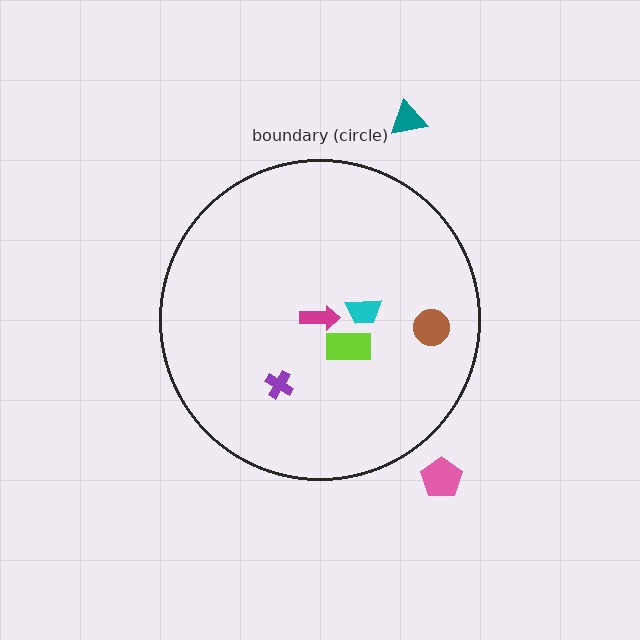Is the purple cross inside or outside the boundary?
Inside.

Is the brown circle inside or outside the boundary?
Inside.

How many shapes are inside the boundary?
5 inside, 2 outside.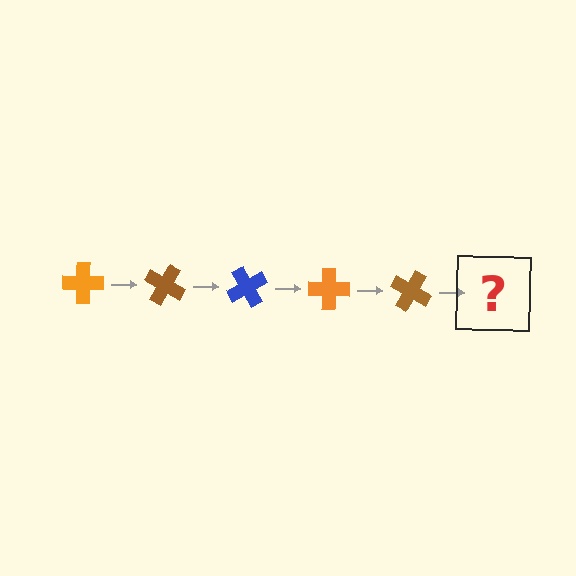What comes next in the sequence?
The next element should be a blue cross, rotated 150 degrees from the start.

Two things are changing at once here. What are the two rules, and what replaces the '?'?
The two rules are that it rotates 30 degrees each step and the color cycles through orange, brown, and blue. The '?' should be a blue cross, rotated 150 degrees from the start.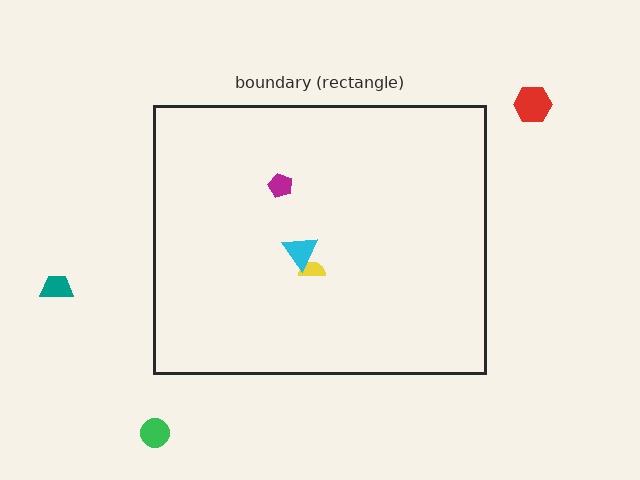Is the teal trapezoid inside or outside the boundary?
Outside.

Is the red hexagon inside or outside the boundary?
Outside.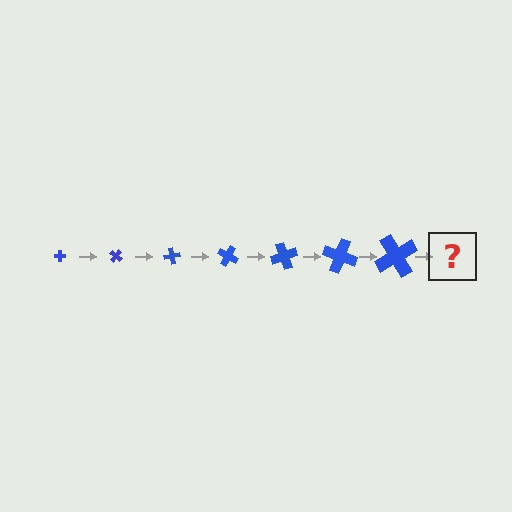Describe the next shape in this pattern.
It should be a cross, larger than the previous one and rotated 280 degrees from the start.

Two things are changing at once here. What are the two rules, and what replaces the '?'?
The two rules are that the cross grows larger each step and it rotates 40 degrees each step. The '?' should be a cross, larger than the previous one and rotated 280 degrees from the start.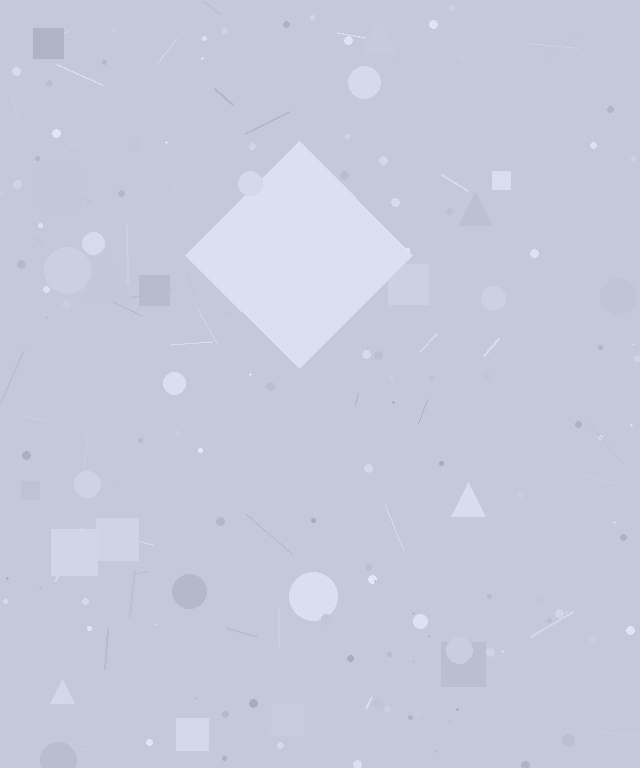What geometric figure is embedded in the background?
A diamond is embedded in the background.